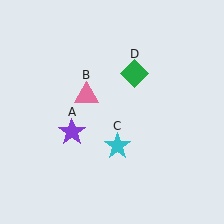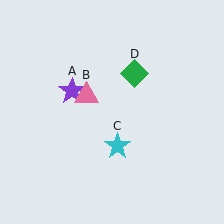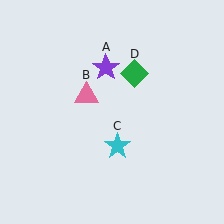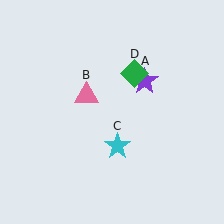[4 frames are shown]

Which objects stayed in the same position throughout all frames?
Pink triangle (object B) and cyan star (object C) and green diamond (object D) remained stationary.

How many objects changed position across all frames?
1 object changed position: purple star (object A).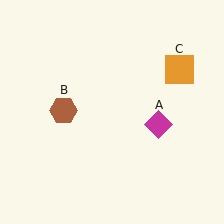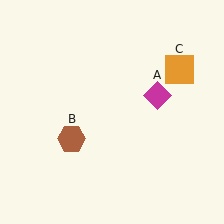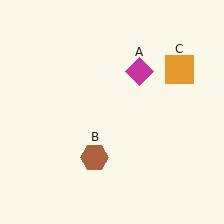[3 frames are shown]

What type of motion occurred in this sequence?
The magenta diamond (object A), brown hexagon (object B) rotated counterclockwise around the center of the scene.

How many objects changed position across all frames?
2 objects changed position: magenta diamond (object A), brown hexagon (object B).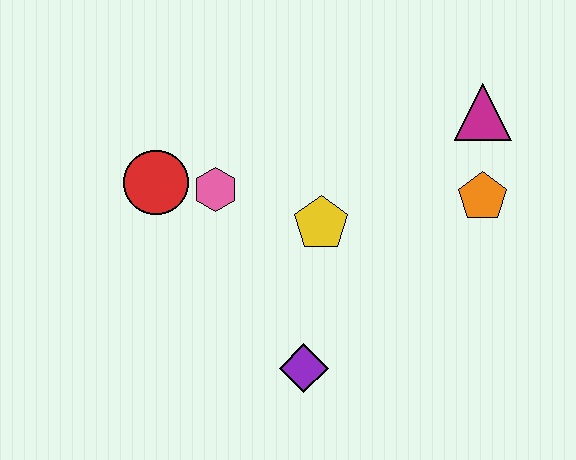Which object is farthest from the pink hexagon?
The magenta triangle is farthest from the pink hexagon.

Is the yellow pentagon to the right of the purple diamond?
Yes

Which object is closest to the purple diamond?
The yellow pentagon is closest to the purple diamond.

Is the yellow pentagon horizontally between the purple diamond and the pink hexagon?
No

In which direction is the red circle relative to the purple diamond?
The red circle is above the purple diamond.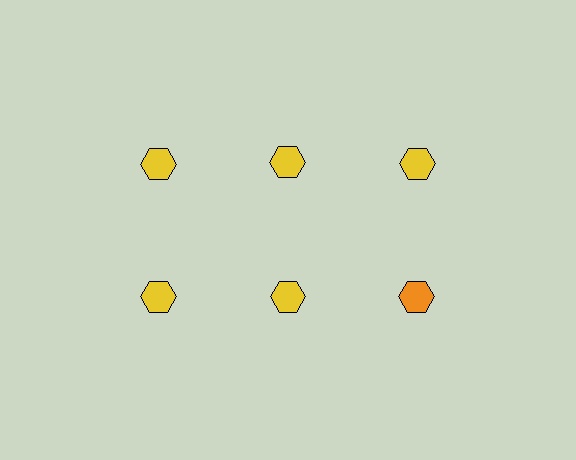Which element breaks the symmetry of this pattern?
The orange hexagon in the second row, center column breaks the symmetry. All other shapes are yellow hexagons.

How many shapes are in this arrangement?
There are 6 shapes arranged in a grid pattern.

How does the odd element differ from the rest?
It has a different color: orange instead of yellow.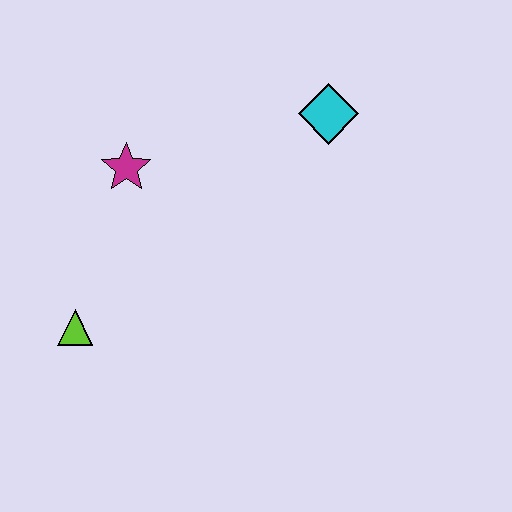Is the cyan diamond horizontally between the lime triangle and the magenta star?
No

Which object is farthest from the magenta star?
The cyan diamond is farthest from the magenta star.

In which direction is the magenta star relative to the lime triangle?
The magenta star is above the lime triangle.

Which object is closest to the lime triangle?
The magenta star is closest to the lime triangle.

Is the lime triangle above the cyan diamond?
No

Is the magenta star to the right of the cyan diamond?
No